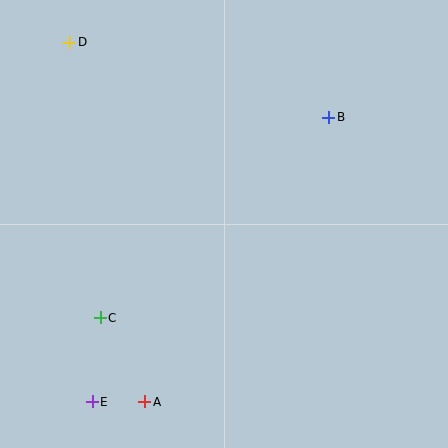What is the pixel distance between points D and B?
The distance between D and B is 270 pixels.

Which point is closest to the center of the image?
Point B at (329, 117) is closest to the center.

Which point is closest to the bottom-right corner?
Point A is closest to the bottom-right corner.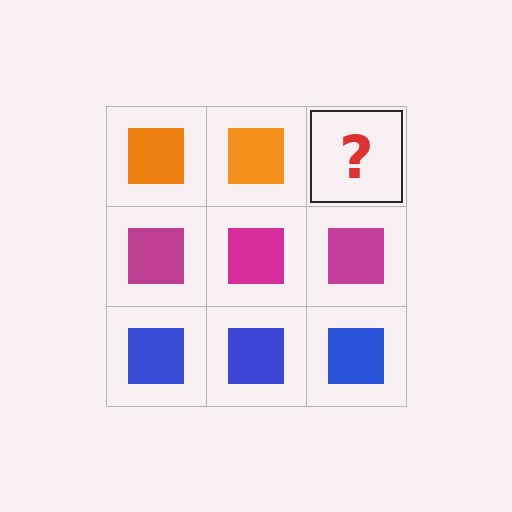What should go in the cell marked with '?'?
The missing cell should contain an orange square.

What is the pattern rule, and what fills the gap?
The rule is that each row has a consistent color. The gap should be filled with an orange square.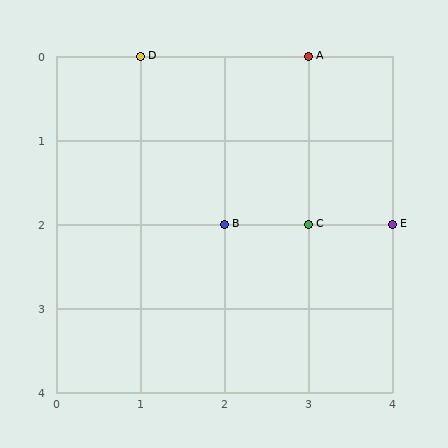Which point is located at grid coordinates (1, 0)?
Point D is at (1, 0).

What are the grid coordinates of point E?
Point E is at grid coordinates (4, 2).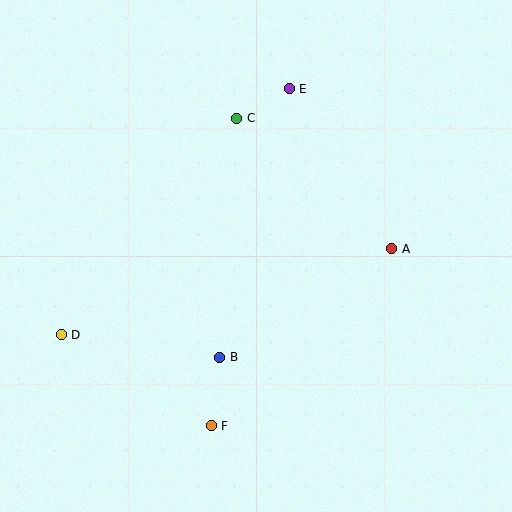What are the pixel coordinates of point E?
Point E is at (289, 89).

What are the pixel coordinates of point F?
Point F is at (211, 426).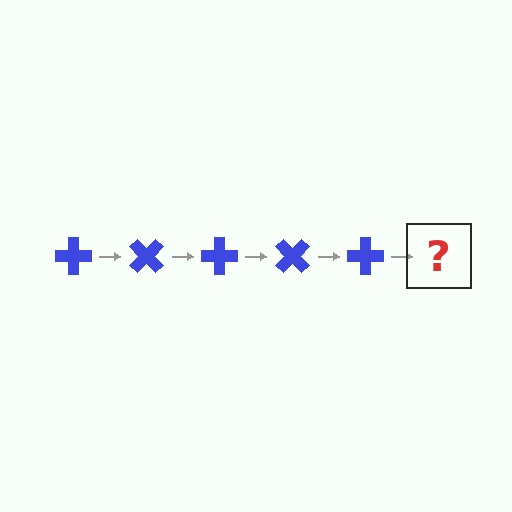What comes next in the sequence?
The next element should be a blue cross rotated 225 degrees.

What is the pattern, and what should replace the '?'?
The pattern is that the cross rotates 45 degrees each step. The '?' should be a blue cross rotated 225 degrees.